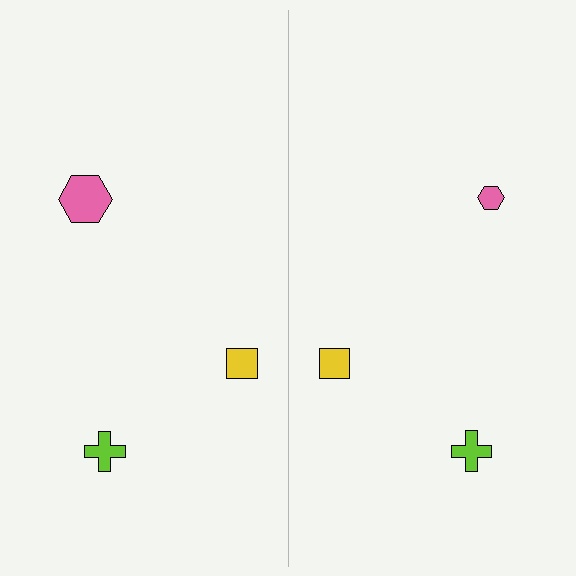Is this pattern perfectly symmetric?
No, the pattern is not perfectly symmetric. The pink hexagon on the right side has a different size than its mirror counterpart.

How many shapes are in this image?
There are 6 shapes in this image.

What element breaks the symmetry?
The pink hexagon on the right side has a different size than its mirror counterpart.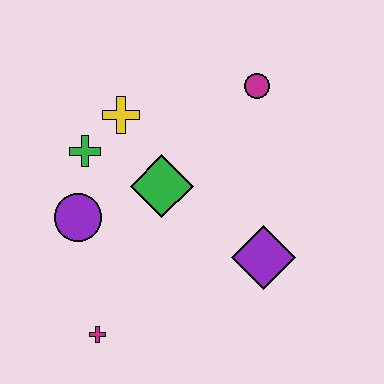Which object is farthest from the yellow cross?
The magenta cross is farthest from the yellow cross.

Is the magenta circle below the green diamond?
No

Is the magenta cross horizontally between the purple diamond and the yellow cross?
No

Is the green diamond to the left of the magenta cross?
No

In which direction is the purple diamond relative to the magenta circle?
The purple diamond is below the magenta circle.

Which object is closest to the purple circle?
The green cross is closest to the purple circle.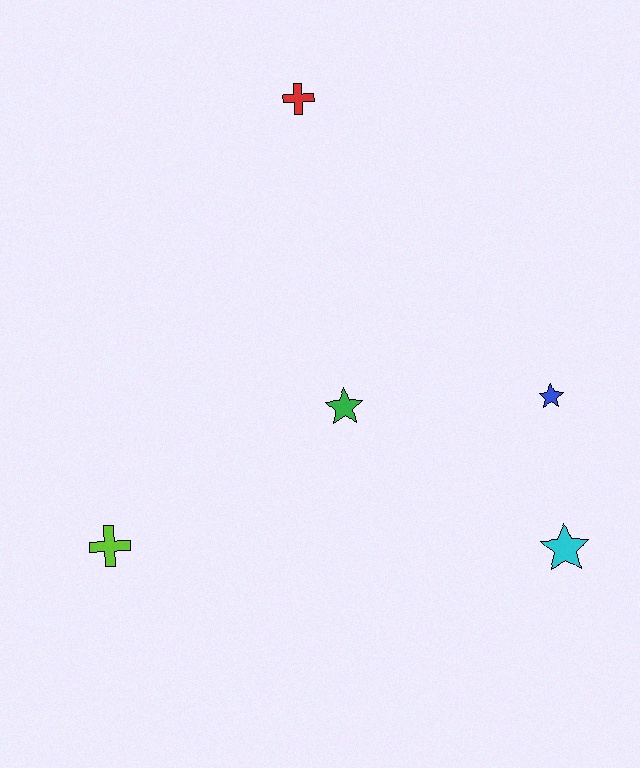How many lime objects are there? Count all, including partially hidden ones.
There is 1 lime object.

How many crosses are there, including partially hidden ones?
There are 2 crosses.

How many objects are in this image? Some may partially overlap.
There are 5 objects.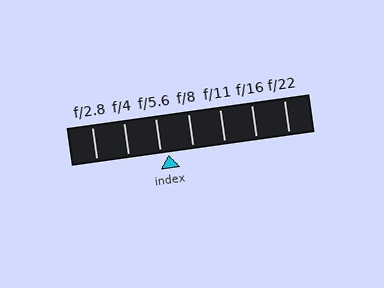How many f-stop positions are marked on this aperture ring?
There are 7 f-stop positions marked.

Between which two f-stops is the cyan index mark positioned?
The index mark is between f/5.6 and f/8.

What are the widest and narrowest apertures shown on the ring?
The widest aperture shown is f/2.8 and the narrowest is f/22.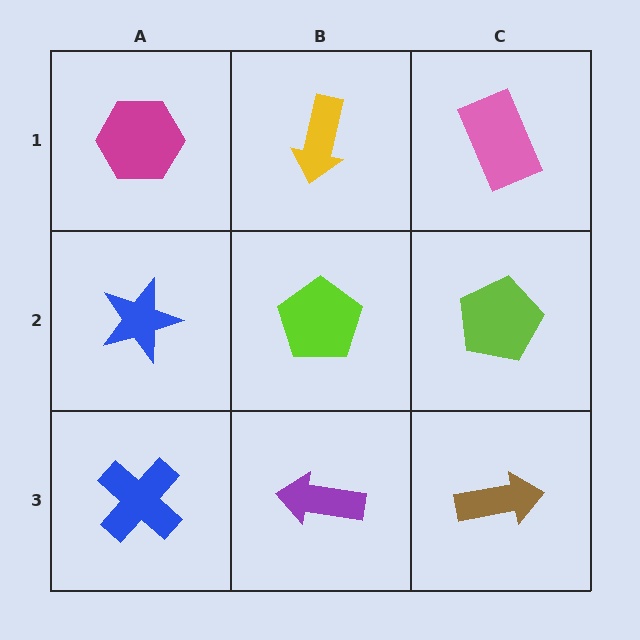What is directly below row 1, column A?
A blue star.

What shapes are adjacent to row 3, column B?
A lime pentagon (row 2, column B), a blue cross (row 3, column A), a brown arrow (row 3, column C).